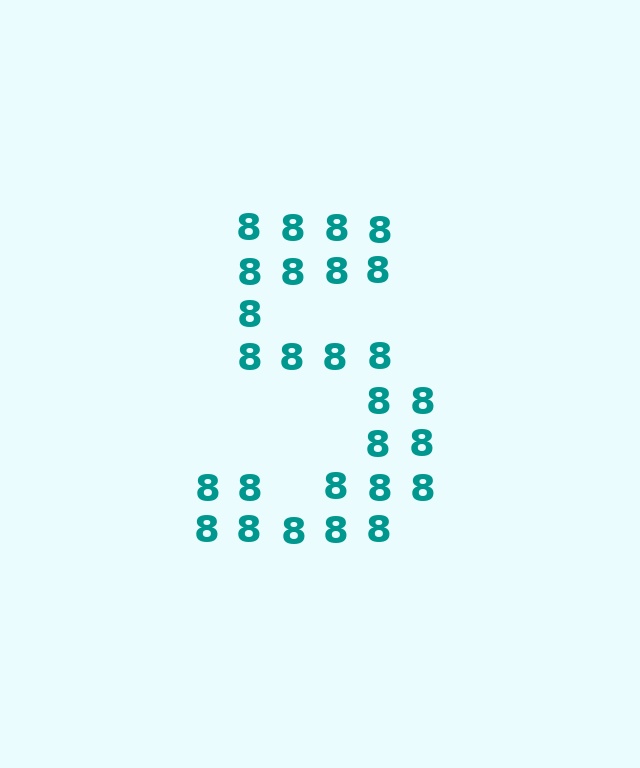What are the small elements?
The small elements are digit 8's.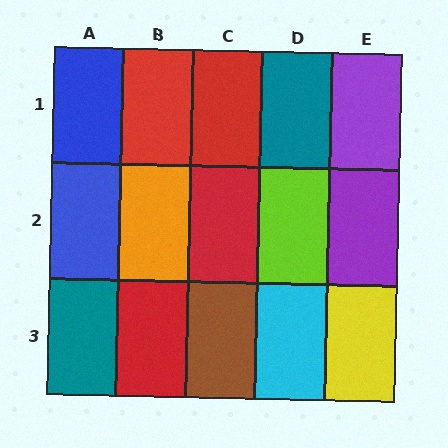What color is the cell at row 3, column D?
Cyan.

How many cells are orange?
1 cell is orange.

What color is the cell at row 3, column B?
Red.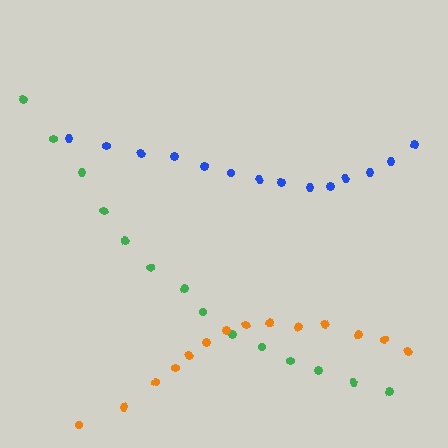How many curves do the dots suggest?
There are 3 distinct paths.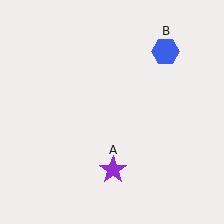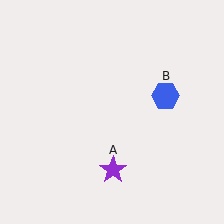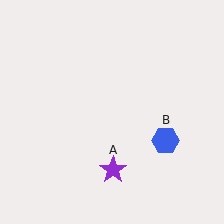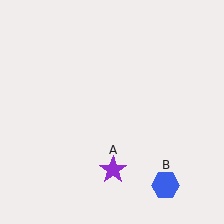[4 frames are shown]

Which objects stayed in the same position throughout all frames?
Purple star (object A) remained stationary.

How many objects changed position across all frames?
1 object changed position: blue hexagon (object B).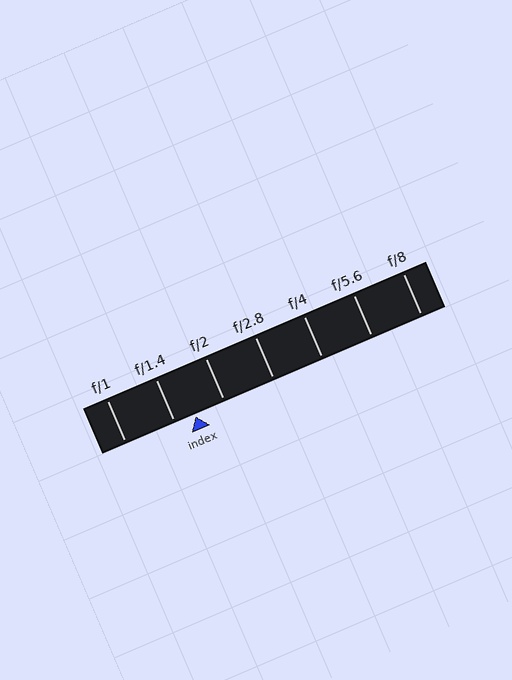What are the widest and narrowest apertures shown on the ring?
The widest aperture shown is f/1 and the narrowest is f/8.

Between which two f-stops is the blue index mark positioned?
The index mark is between f/1.4 and f/2.